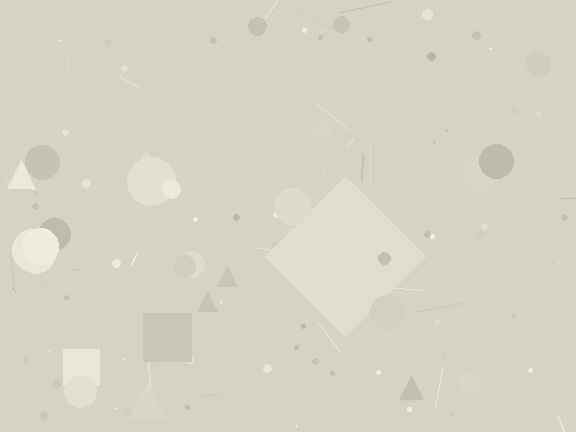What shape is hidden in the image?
A diamond is hidden in the image.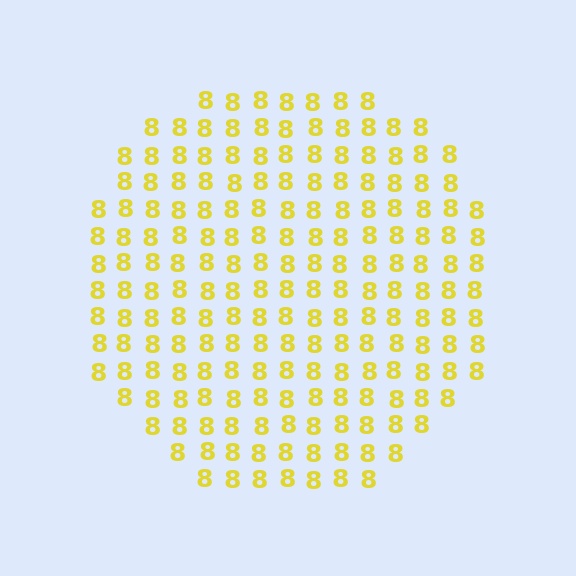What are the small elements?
The small elements are digit 8's.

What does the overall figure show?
The overall figure shows a circle.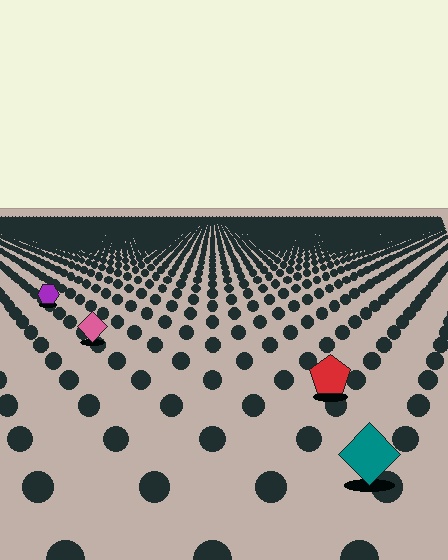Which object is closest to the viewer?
The teal diamond is closest. The texture marks near it are larger and more spread out.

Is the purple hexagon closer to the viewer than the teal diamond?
No. The teal diamond is closer — you can tell from the texture gradient: the ground texture is coarser near it.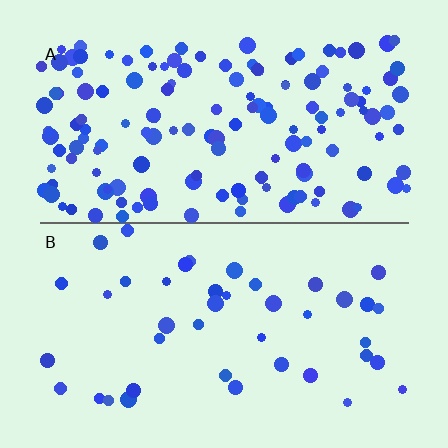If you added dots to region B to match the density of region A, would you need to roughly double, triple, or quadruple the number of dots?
Approximately triple.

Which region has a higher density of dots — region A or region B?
A (the top).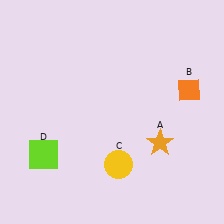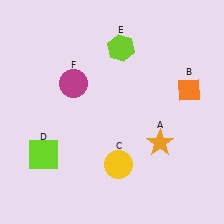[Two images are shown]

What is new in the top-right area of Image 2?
A lime hexagon (E) was added in the top-right area of Image 2.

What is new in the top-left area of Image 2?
A magenta circle (F) was added in the top-left area of Image 2.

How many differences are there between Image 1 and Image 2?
There are 2 differences between the two images.